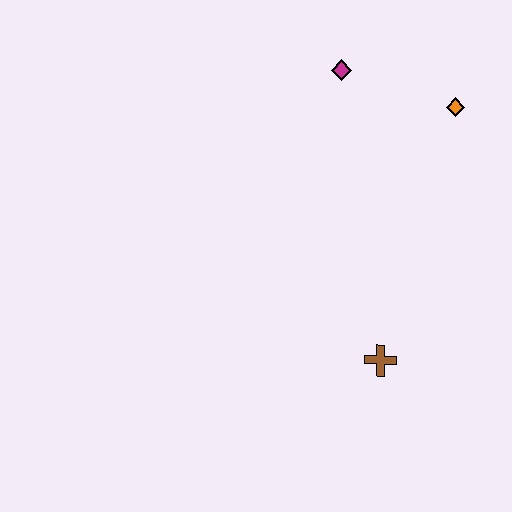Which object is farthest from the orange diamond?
The brown cross is farthest from the orange diamond.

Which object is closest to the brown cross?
The orange diamond is closest to the brown cross.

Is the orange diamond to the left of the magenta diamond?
No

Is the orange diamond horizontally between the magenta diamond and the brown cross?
No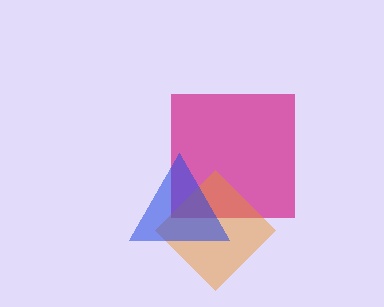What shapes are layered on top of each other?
The layered shapes are: a magenta square, an orange diamond, a blue triangle.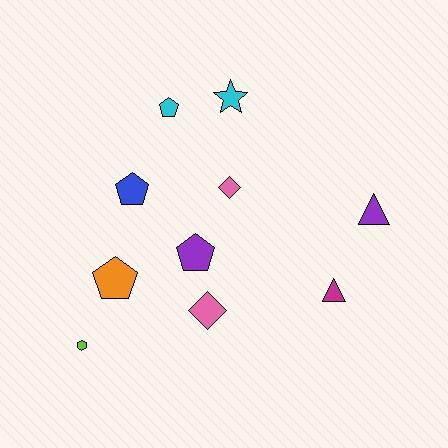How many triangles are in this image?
There are 2 triangles.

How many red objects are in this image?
There are no red objects.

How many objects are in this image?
There are 10 objects.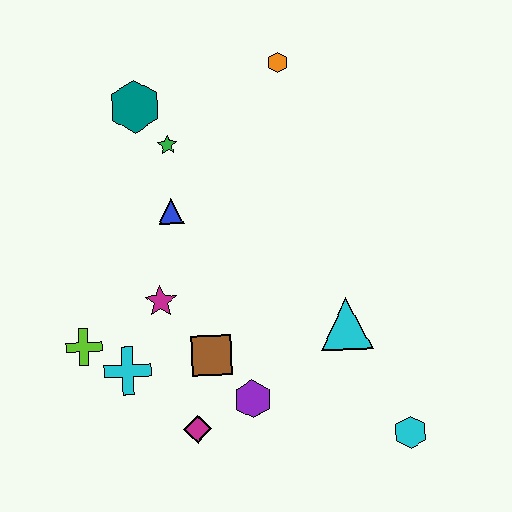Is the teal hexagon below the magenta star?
No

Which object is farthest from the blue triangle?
The cyan hexagon is farthest from the blue triangle.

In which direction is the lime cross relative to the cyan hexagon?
The lime cross is to the left of the cyan hexagon.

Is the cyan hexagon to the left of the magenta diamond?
No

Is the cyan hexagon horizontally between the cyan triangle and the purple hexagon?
No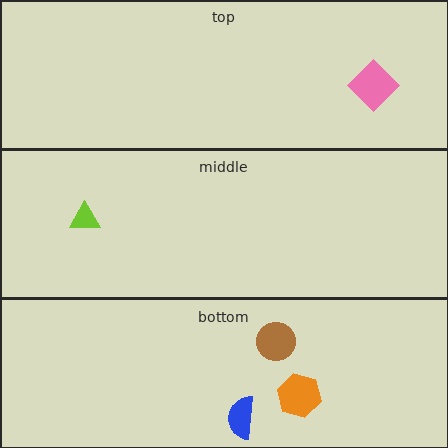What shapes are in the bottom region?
The brown circle, the orange hexagon, the blue semicircle.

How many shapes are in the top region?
1.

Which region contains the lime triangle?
The middle region.